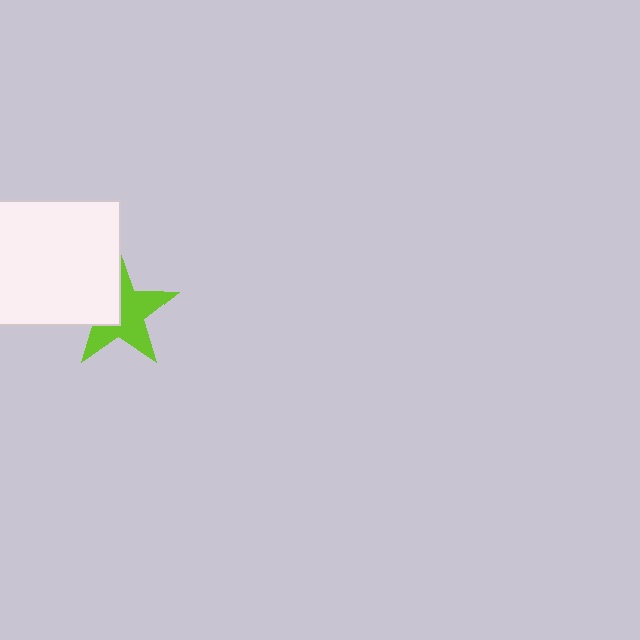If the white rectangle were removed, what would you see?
You would see the complete lime star.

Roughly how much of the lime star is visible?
About half of it is visible (roughly 60%).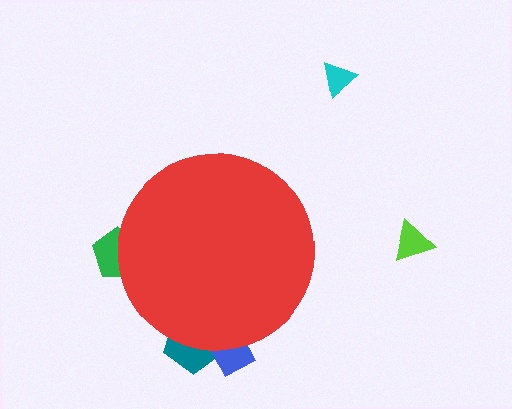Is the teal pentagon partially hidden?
Yes, the teal pentagon is partially hidden behind the red circle.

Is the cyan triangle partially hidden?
No, the cyan triangle is fully visible.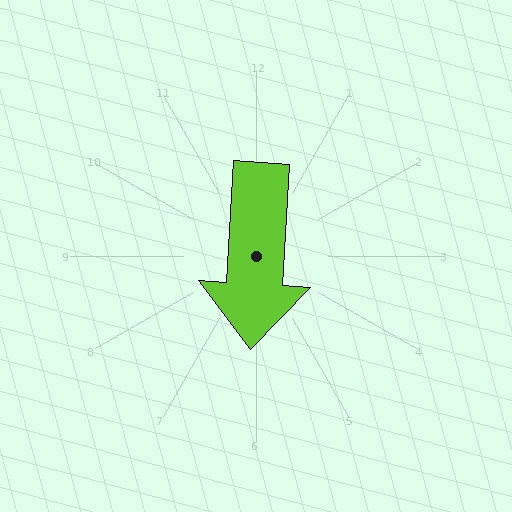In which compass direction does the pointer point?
South.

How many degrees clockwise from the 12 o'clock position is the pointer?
Approximately 184 degrees.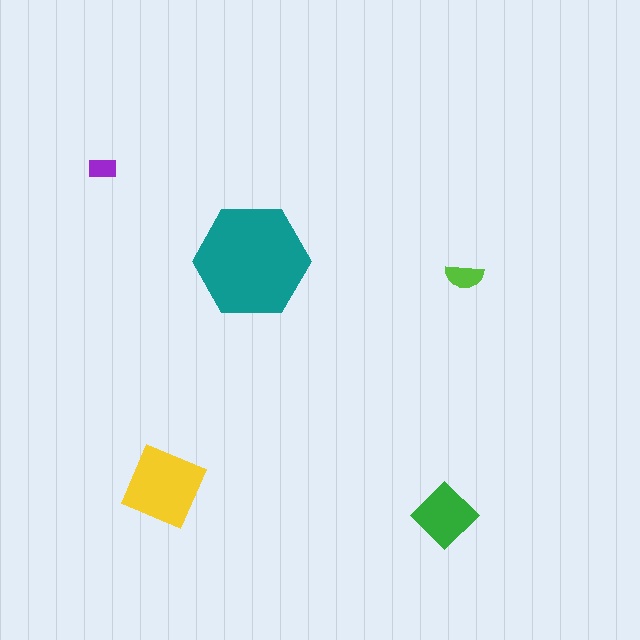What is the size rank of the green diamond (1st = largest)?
3rd.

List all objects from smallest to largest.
The purple rectangle, the lime semicircle, the green diamond, the yellow square, the teal hexagon.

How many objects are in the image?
There are 5 objects in the image.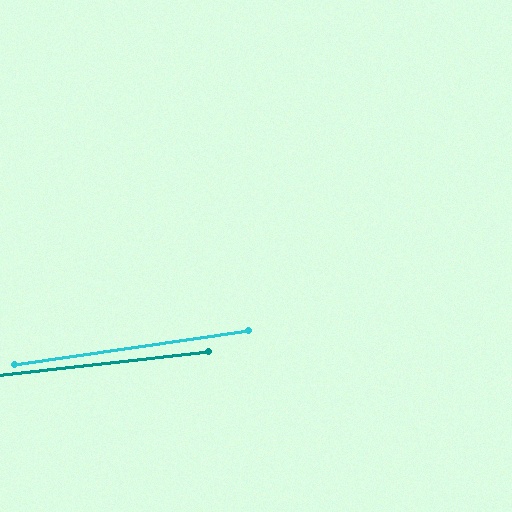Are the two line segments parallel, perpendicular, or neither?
Parallel — their directions differ by only 1.7°.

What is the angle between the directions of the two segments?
Approximately 2 degrees.